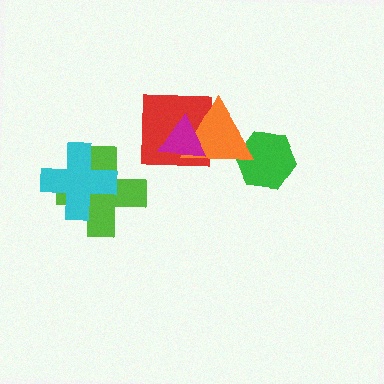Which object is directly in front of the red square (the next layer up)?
The orange triangle is directly in front of the red square.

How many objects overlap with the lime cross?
1 object overlaps with the lime cross.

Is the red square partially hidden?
Yes, it is partially covered by another shape.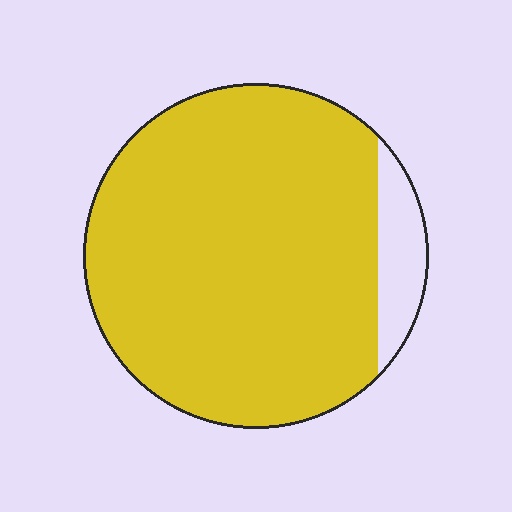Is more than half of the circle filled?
Yes.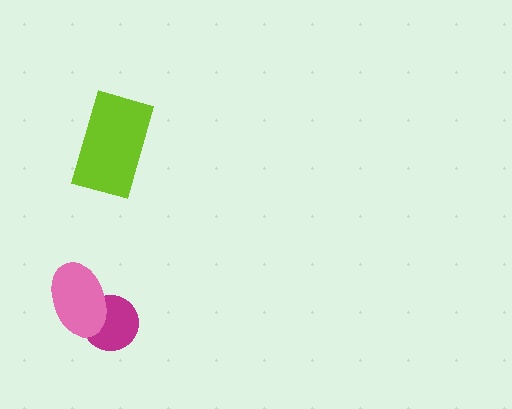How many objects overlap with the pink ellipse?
1 object overlaps with the pink ellipse.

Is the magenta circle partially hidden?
Yes, it is partially covered by another shape.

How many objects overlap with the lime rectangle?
0 objects overlap with the lime rectangle.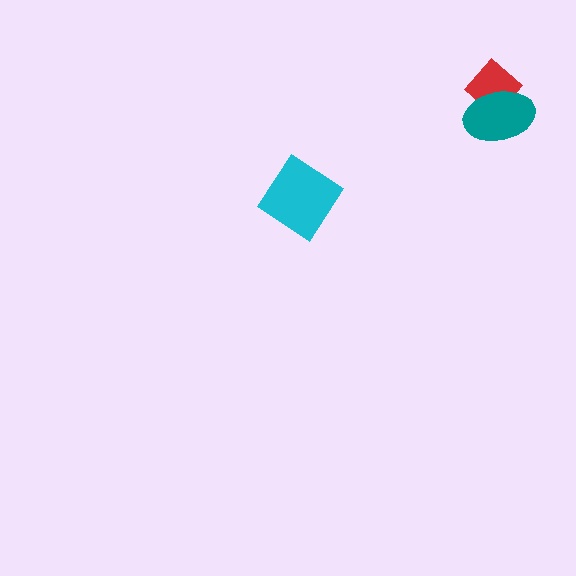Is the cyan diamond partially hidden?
No, no other shape covers it.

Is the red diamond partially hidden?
Yes, it is partially covered by another shape.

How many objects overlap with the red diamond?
1 object overlaps with the red diamond.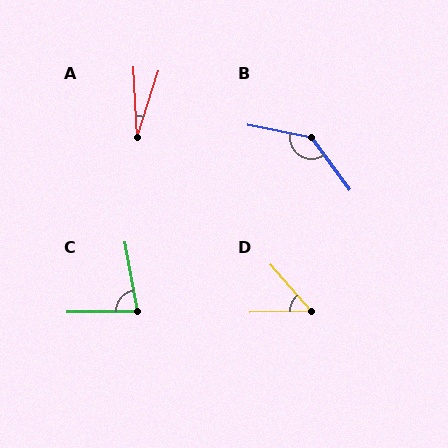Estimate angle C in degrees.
Approximately 81 degrees.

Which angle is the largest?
B, at approximately 137 degrees.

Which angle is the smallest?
A, at approximately 21 degrees.